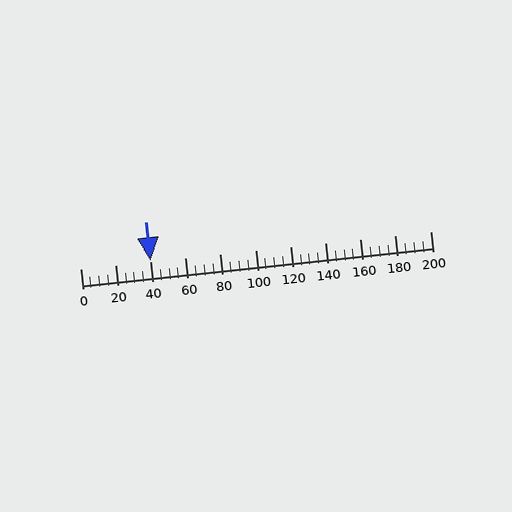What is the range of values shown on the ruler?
The ruler shows values from 0 to 200.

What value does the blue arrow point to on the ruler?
The blue arrow points to approximately 40.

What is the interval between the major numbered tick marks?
The major tick marks are spaced 20 units apart.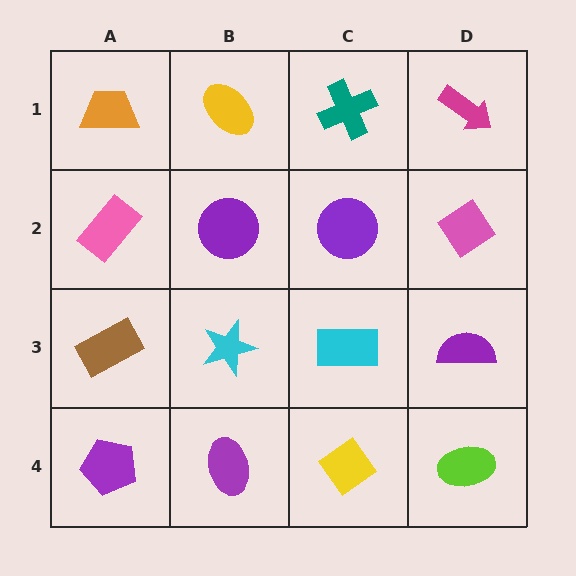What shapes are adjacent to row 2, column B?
A yellow ellipse (row 1, column B), a cyan star (row 3, column B), a pink rectangle (row 2, column A), a purple circle (row 2, column C).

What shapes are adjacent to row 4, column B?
A cyan star (row 3, column B), a purple pentagon (row 4, column A), a yellow diamond (row 4, column C).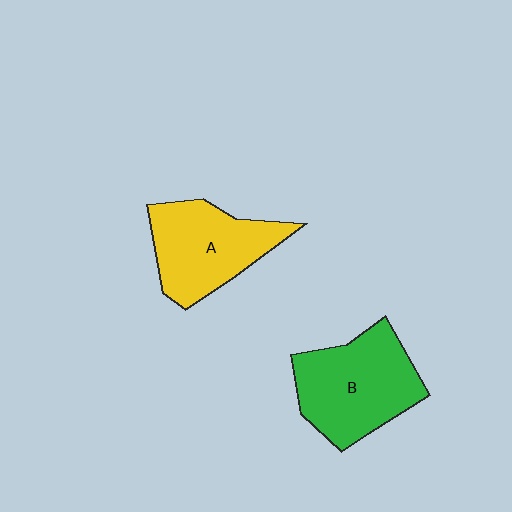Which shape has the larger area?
Shape B (green).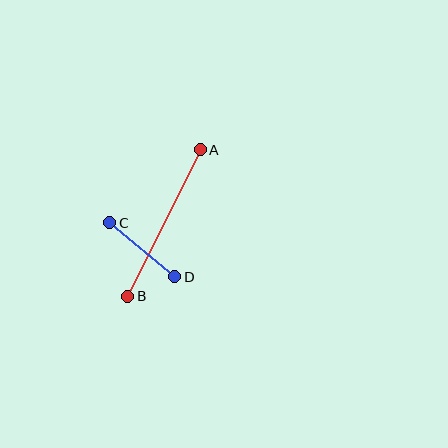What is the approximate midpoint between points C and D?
The midpoint is at approximately (142, 250) pixels.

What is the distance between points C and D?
The distance is approximately 84 pixels.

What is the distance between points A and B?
The distance is approximately 164 pixels.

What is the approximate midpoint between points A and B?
The midpoint is at approximately (164, 223) pixels.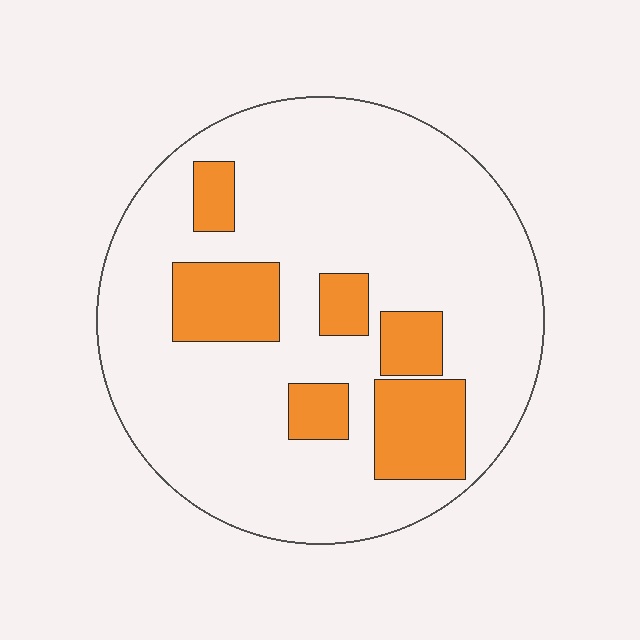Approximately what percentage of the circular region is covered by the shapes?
Approximately 20%.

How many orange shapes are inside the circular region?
6.